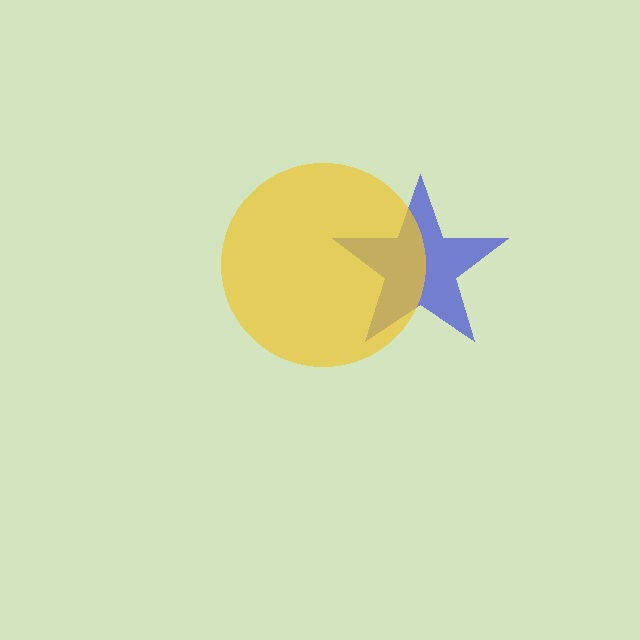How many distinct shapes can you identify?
There are 2 distinct shapes: a blue star, a yellow circle.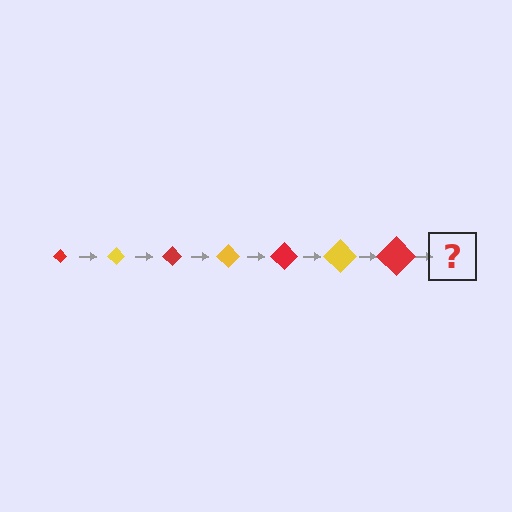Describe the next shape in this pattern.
It should be a yellow diamond, larger than the previous one.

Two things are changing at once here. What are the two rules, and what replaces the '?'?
The two rules are that the diamond grows larger each step and the color cycles through red and yellow. The '?' should be a yellow diamond, larger than the previous one.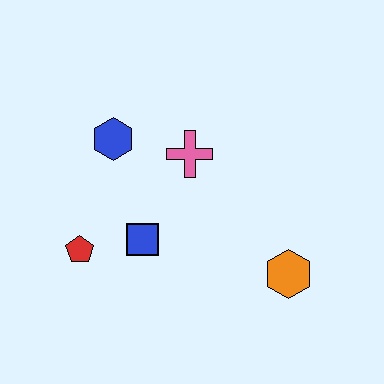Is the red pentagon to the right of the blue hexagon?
No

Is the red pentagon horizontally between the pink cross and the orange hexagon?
No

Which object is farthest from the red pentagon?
The orange hexagon is farthest from the red pentagon.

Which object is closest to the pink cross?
The blue hexagon is closest to the pink cross.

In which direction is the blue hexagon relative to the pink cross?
The blue hexagon is to the left of the pink cross.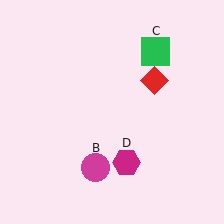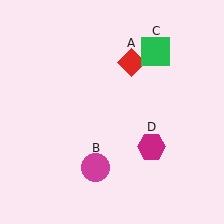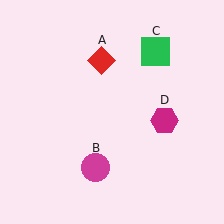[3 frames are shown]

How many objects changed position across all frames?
2 objects changed position: red diamond (object A), magenta hexagon (object D).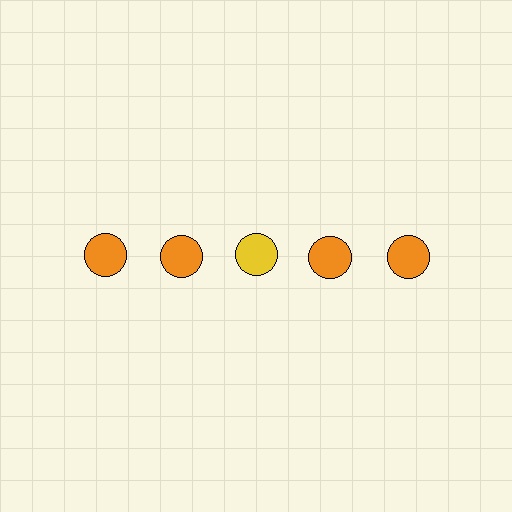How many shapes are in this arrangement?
There are 5 shapes arranged in a grid pattern.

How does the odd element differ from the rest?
It has a different color: yellow instead of orange.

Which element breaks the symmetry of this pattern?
The yellow circle in the top row, center column breaks the symmetry. All other shapes are orange circles.